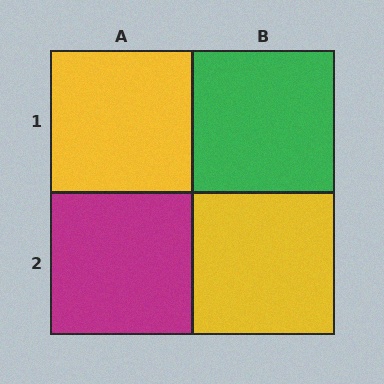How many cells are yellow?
2 cells are yellow.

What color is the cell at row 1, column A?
Yellow.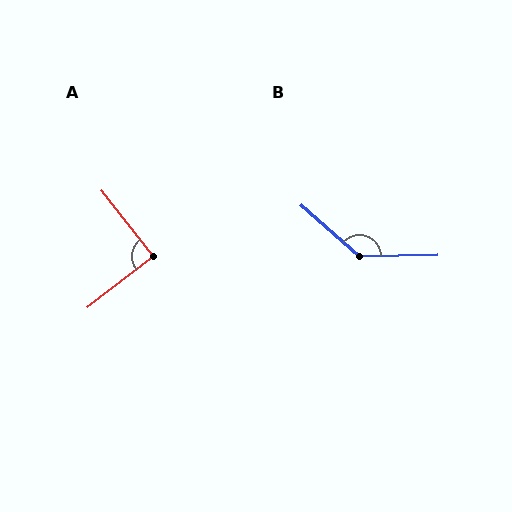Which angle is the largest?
B, at approximately 137 degrees.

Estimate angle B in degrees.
Approximately 137 degrees.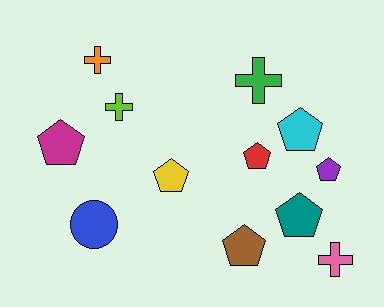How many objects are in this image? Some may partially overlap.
There are 12 objects.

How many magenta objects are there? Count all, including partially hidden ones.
There is 1 magenta object.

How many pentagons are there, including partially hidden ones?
There are 7 pentagons.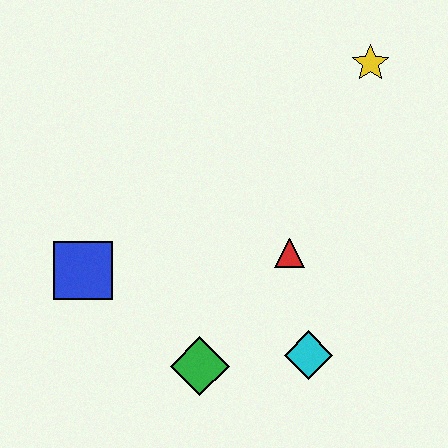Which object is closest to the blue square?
The green diamond is closest to the blue square.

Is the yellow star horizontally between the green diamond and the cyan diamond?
No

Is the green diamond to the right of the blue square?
Yes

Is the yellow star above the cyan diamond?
Yes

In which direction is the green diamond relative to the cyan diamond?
The green diamond is to the left of the cyan diamond.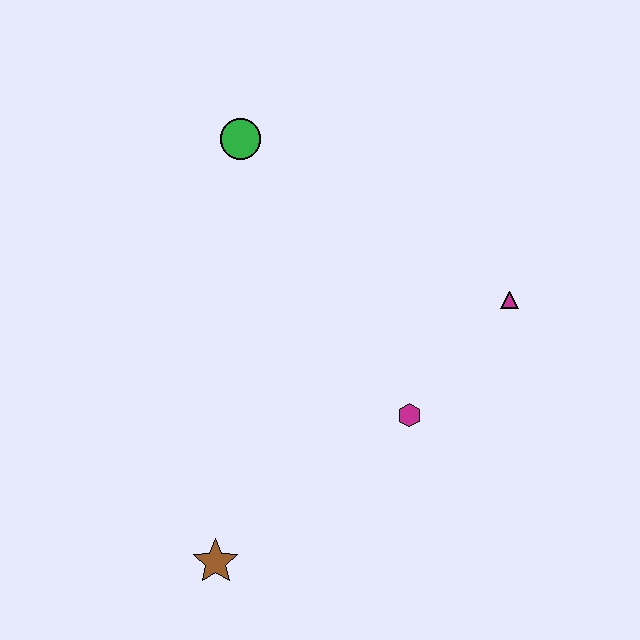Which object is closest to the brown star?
The magenta hexagon is closest to the brown star.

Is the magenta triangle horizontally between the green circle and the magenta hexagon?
No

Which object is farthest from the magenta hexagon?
The green circle is farthest from the magenta hexagon.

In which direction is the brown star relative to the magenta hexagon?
The brown star is to the left of the magenta hexagon.